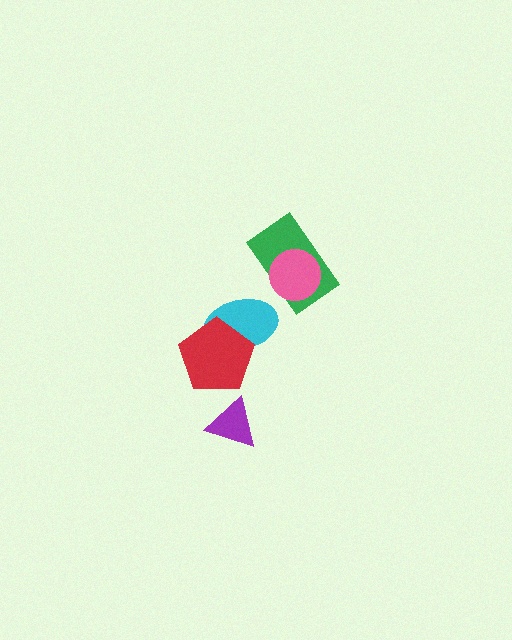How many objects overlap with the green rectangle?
1 object overlaps with the green rectangle.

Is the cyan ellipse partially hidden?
Yes, it is partially covered by another shape.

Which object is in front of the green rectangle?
The pink circle is in front of the green rectangle.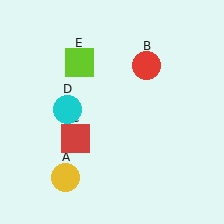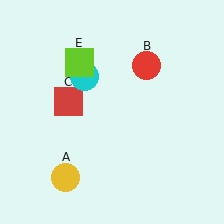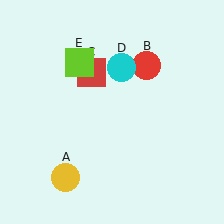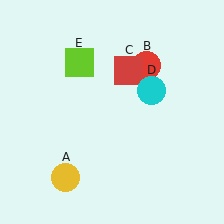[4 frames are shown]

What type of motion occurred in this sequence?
The red square (object C), cyan circle (object D) rotated clockwise around the center of the scene.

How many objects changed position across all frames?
2 objects changed position: red square (object C), cyan circle (object D).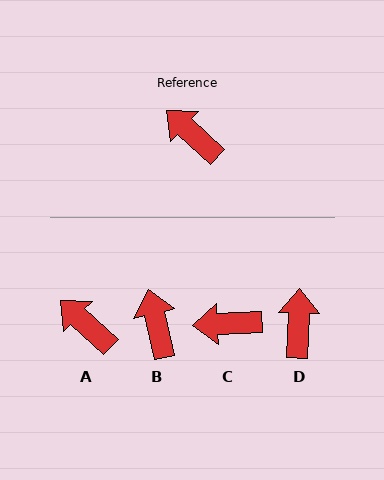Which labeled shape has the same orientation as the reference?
A.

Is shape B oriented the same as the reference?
No, it is off by about 34 degrees.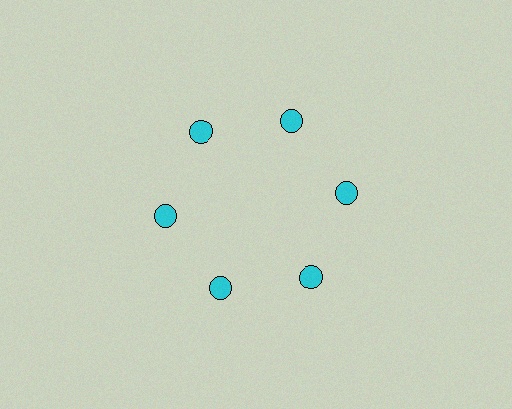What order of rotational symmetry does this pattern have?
This pattern has 6-fold rotational symmetry.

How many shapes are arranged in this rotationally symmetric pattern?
There are 6 shapes, arranged in 6 groups of 1.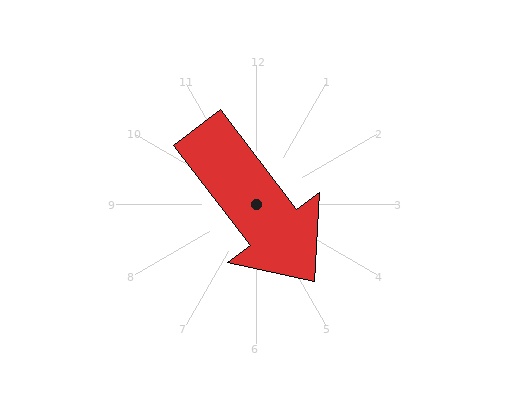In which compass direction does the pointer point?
Southeast.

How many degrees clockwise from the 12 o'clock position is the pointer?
Approximately 143 degrees.